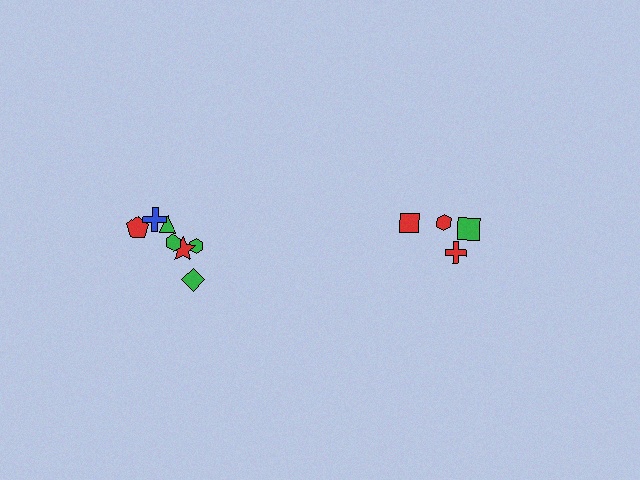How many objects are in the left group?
There are 7 objects.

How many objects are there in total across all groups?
There are 11 objects.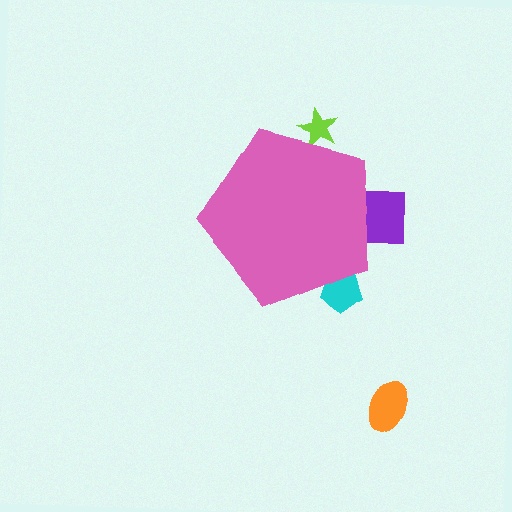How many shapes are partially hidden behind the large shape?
3 shapes are partially hidden.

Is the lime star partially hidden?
Yes, the lime star is partially hidden behind the pink pentagon.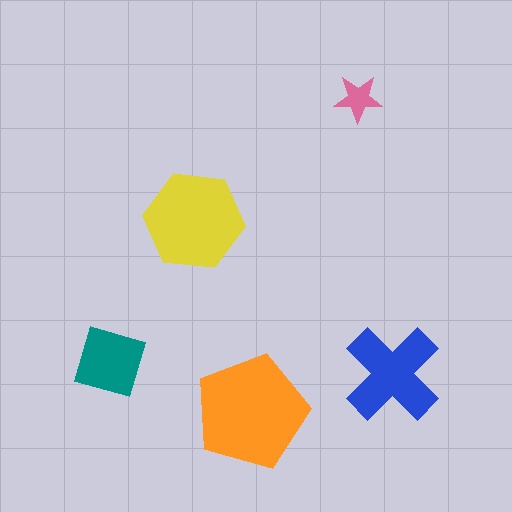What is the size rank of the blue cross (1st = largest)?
3rd.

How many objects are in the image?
There are 5 objects in the image.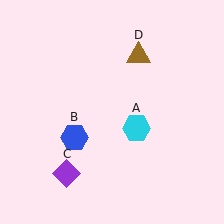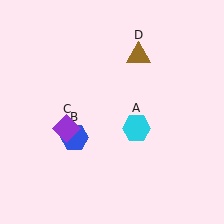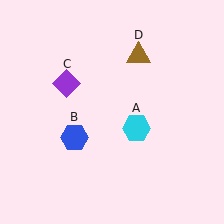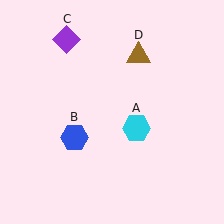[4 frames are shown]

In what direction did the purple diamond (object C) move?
The purple diamond (object C) moved up.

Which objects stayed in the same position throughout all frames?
Cyan hexagon (object A) and blue hexagon (object B) and brown triangle (object D) remained stationary.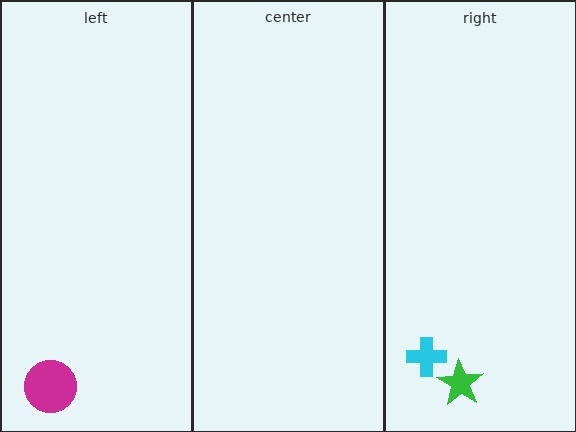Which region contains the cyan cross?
The right region.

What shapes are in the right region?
The cyan cross, the green star.